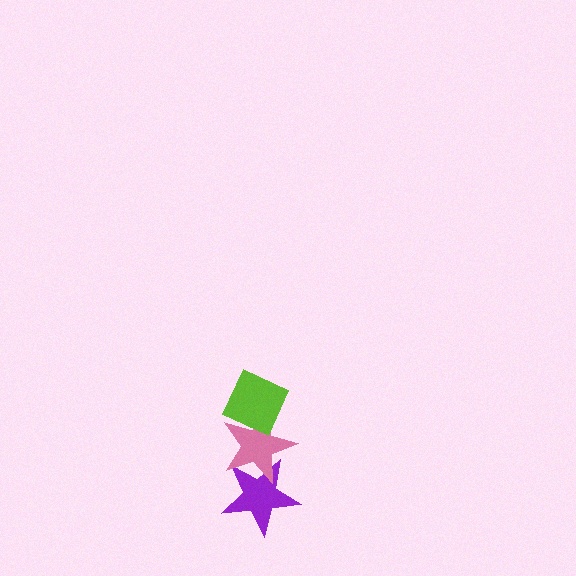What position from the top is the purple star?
The purple star is 3rd from the top.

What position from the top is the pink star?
The pink star is 2nd from the top.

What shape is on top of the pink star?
The lime diamond is on top of the pink star.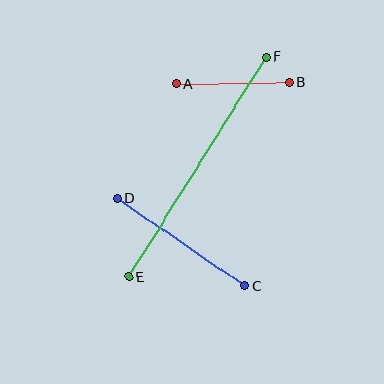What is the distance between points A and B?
The distance is approximately 113 pixels.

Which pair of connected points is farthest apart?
Points E and F are farthest apart.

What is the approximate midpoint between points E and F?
The midpoint is at approximately (197, 167) pixels.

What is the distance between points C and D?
The distance is approximately 154 pixels.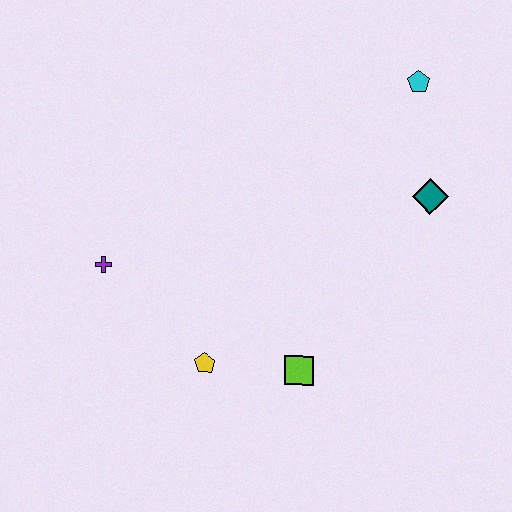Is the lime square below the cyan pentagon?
Yes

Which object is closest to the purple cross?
The yellow pentagon is closest to the purple cross.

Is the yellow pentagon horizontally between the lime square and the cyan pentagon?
No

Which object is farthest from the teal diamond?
The purple cross is farthest from the teal diamond.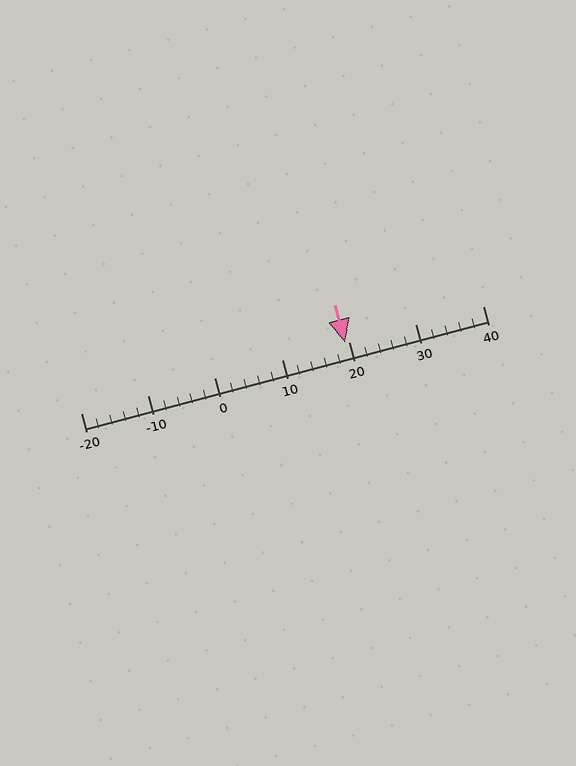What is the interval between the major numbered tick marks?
The major tick marks are spaced 10 units apart.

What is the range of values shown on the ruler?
The ruler shows values from -20 to 40.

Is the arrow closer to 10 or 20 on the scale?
The arrow is closer to 20.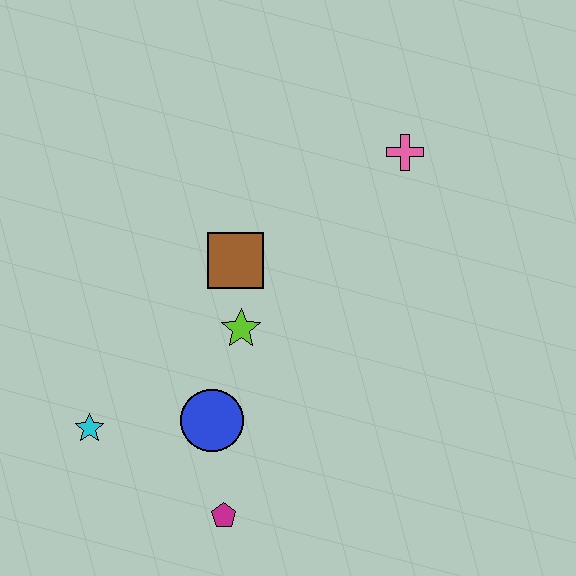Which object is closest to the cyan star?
The blue circle is closest to the cyan star.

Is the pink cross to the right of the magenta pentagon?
Yes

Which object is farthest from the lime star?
The pink cross is farthest from the lime star.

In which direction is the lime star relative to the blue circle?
The lime star is above the blue circle.